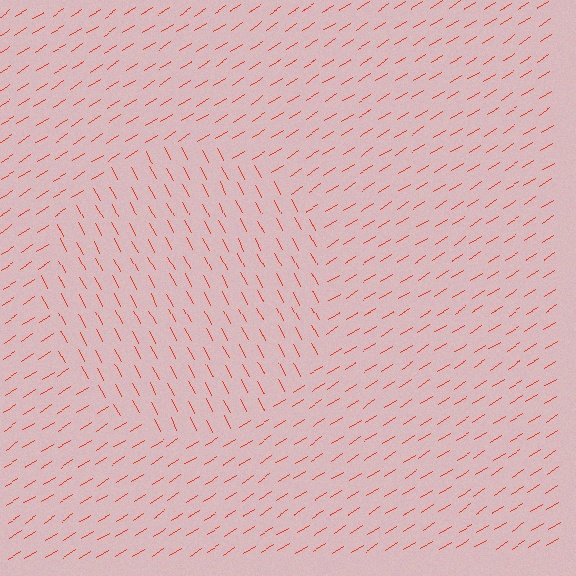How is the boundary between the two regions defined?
The boundary is defined purely by a change in line orientation (approximately 85 degrees difference). All lines are the same color and thickness.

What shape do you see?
I see a circle.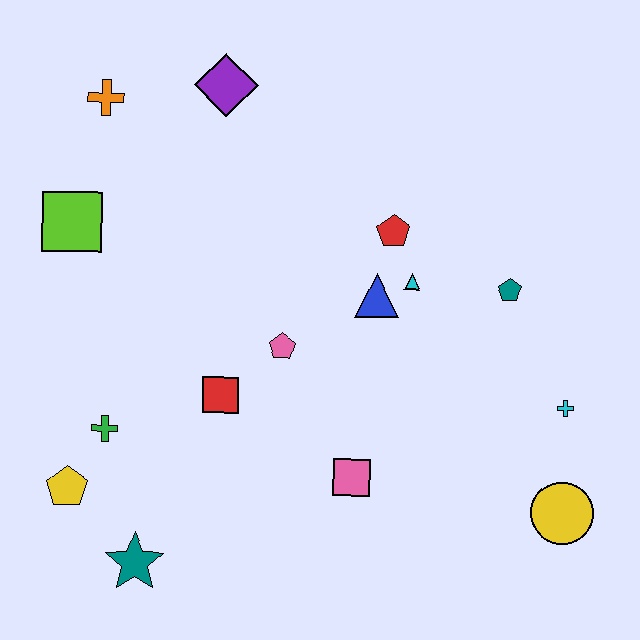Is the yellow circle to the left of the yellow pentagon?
No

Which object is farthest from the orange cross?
The yellow circle is farthest from the orange cross.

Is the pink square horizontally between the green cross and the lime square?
No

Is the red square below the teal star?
No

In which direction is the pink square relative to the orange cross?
The pink square is below the orange cross.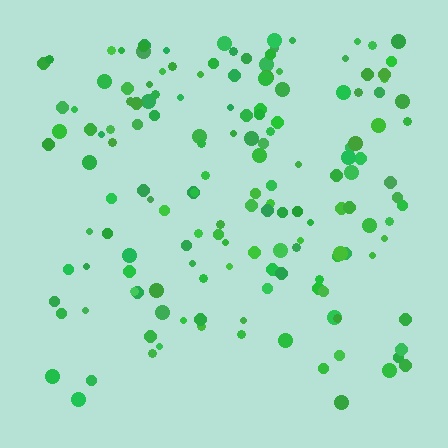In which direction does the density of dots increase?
From bottom to top, with the top side densest.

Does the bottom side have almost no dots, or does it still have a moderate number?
Still a moderate number, just noticeably fewer than the top.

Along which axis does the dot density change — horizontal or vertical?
Vertical.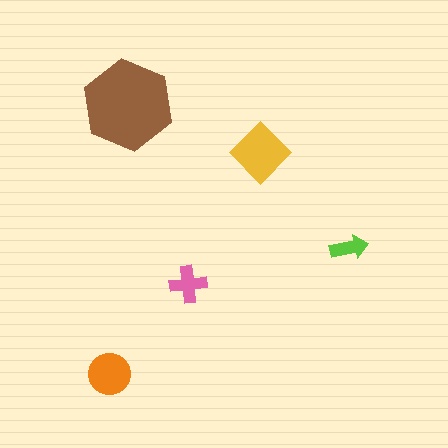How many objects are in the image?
There are 5 objects in the image.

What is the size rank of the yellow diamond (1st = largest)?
2nd.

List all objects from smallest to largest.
The lime arrow, the pink cross, the orange circle, the yellow diamond, the brown hexagon.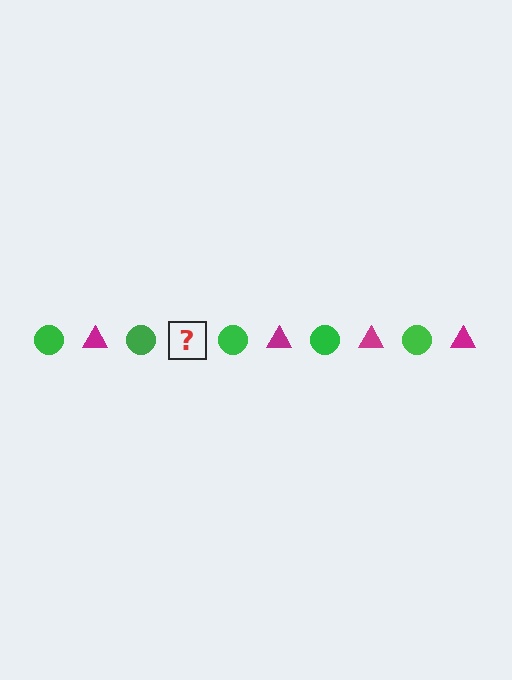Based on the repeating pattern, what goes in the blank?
The blank should be a magenta triangle.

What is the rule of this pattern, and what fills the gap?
The rule is that the pattern alternates between green circle and magenta triangle. The gap should be filled with a magenta triangle.